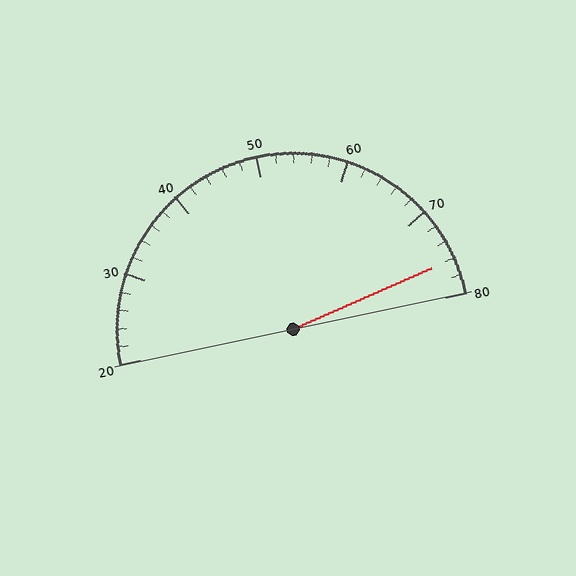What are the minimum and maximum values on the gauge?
The gauge ranges from 20 to 80.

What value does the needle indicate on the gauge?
The needle indicates approximately 76.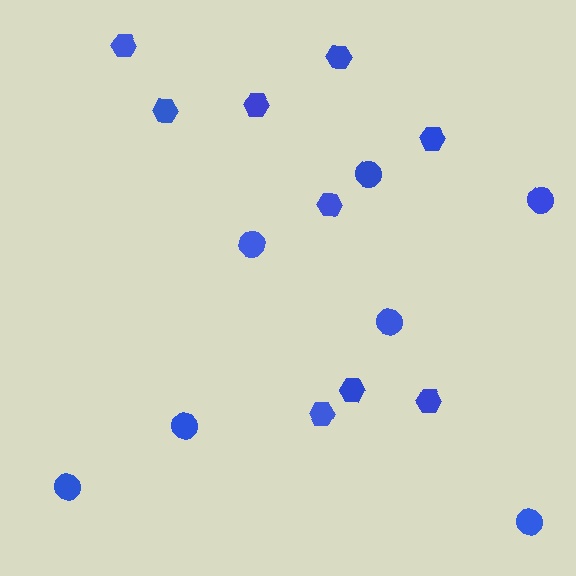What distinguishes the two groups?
There are 2 groups: one group of circles (7) and one group of hexagons (9).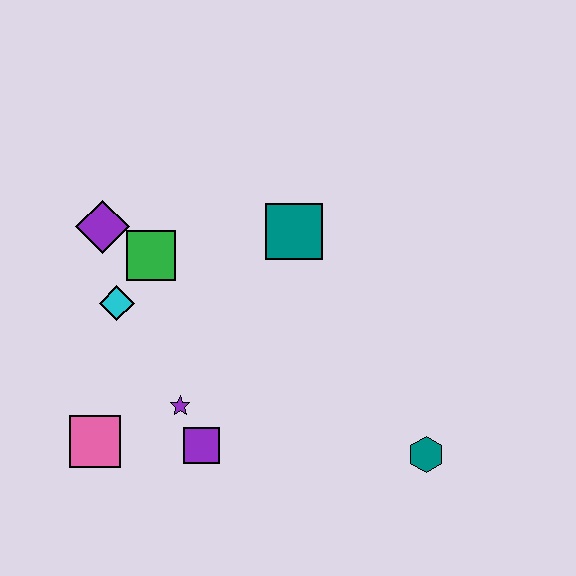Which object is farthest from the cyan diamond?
The teal hexagon is farthest from the cyan diamond.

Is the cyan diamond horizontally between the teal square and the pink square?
Yes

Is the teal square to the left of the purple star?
No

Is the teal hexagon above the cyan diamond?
No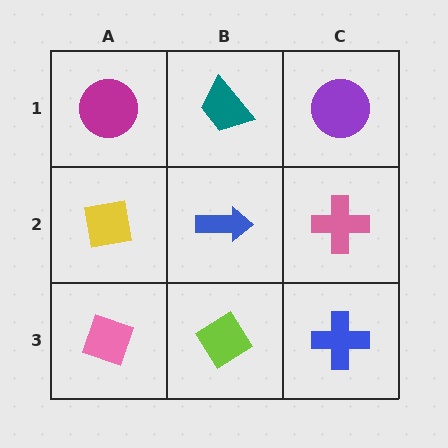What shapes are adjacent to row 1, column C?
A pink cross (row 2, column C), a teal trapezoid (row 1, column B).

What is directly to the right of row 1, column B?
A purple circle.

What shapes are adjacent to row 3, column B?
A blue arrow (row 2, column B), a pink diamond (row 3, column A), a blue cross (row 3, column C).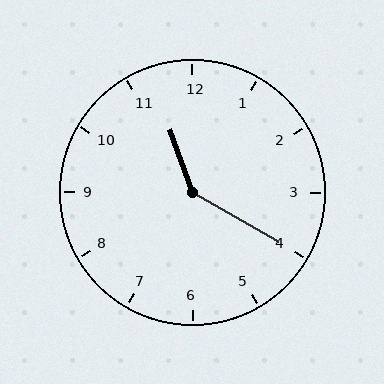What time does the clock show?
11:20.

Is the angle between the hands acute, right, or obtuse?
It is obtuse.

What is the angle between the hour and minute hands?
Approximately 140 degrees.